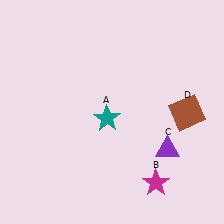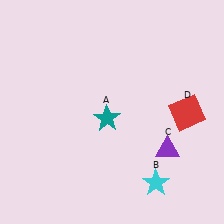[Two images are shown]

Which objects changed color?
B changed from magenta to cyan. D changed from brown to red.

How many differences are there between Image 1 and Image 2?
There are 2 differences between the two images.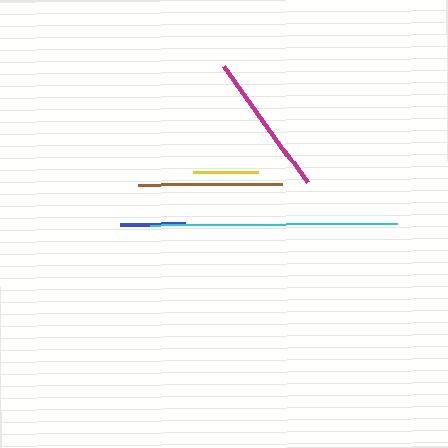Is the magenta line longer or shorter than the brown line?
The brown line is longer than the magenta line.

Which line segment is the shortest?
The blue line is the shortest at approximately 65 pixels.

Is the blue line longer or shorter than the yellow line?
The yellow line is longer than the blue line.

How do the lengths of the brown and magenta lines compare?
The brown and magenta lines are approximately the same length.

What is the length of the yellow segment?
The yellow segment is approximately 65 pixels long.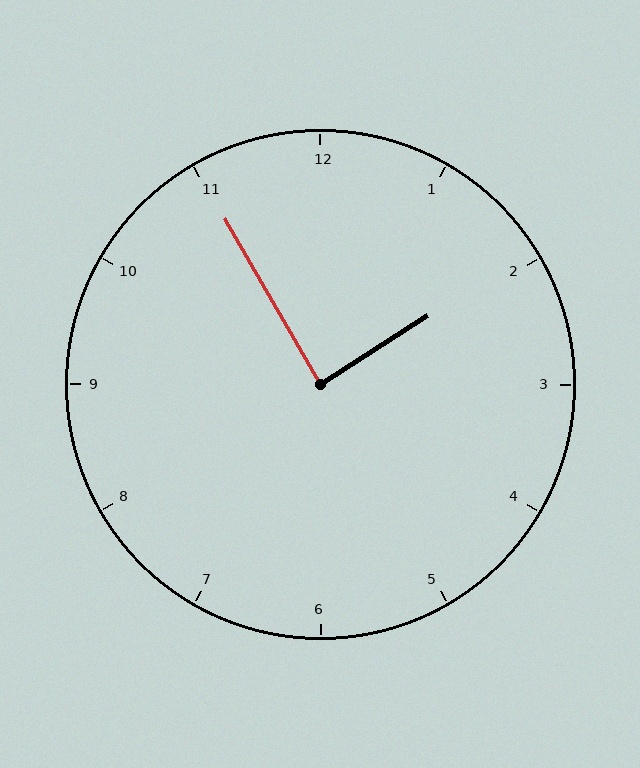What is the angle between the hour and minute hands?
Approximately 88 degrees.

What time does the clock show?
1:55.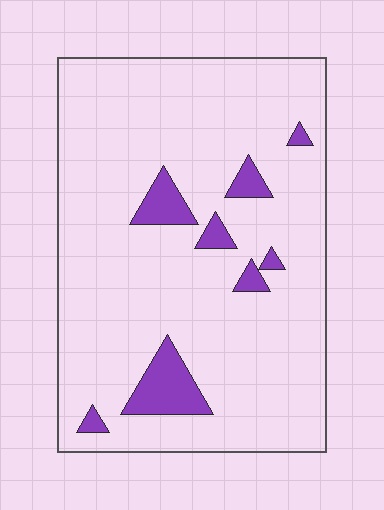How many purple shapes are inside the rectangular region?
8.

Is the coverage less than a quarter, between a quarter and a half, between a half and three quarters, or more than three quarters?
Less than a quarter.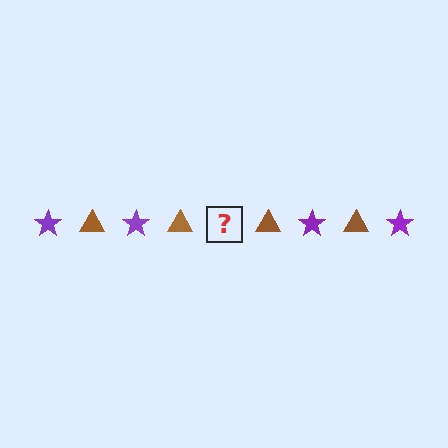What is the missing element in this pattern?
The missing element is a purple star.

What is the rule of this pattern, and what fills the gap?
The rule is that the pattern alternates between purple star and brown triangle. The gap should be filled with a purple star.